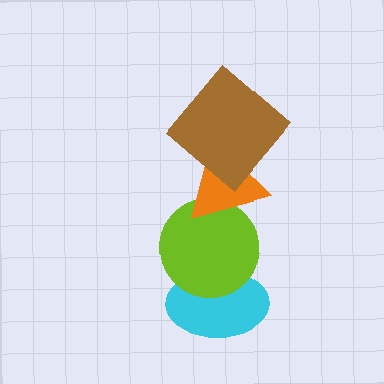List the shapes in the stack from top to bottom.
From top to bottom: the brown diamond, the orange triangle, the lime circle, the cyan ellipse.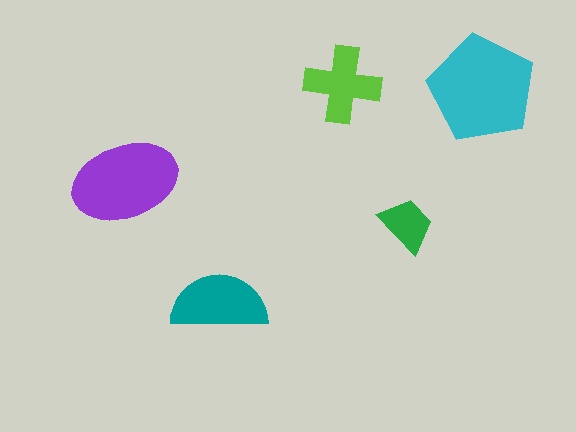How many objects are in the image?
There are 5 objects in the image.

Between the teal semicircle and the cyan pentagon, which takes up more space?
The cyan pentagon.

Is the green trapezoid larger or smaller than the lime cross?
Smaller.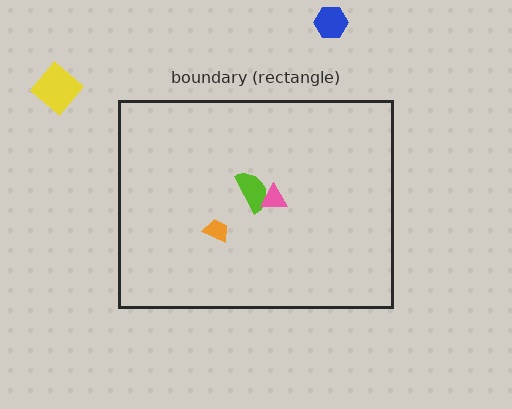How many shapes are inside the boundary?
3 inside, 2 outside.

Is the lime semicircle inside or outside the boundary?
Inside.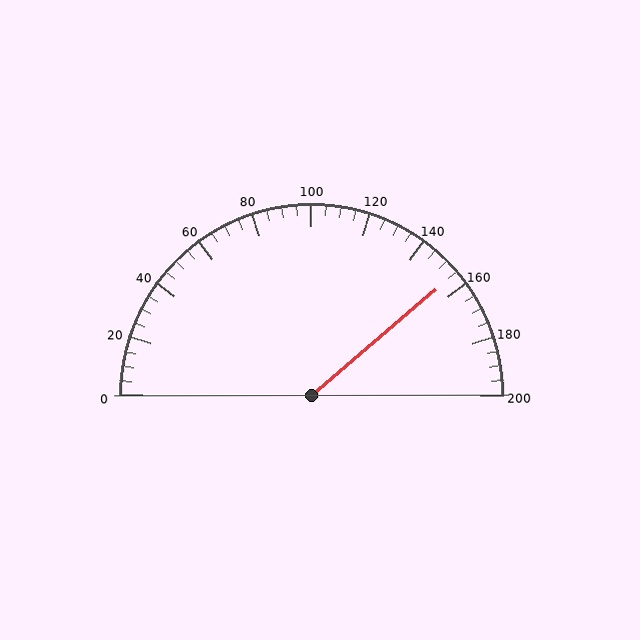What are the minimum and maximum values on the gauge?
The gauge ranges from 0 to 200.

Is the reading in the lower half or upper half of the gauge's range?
The reading is in the upper half of the range (0 to 200).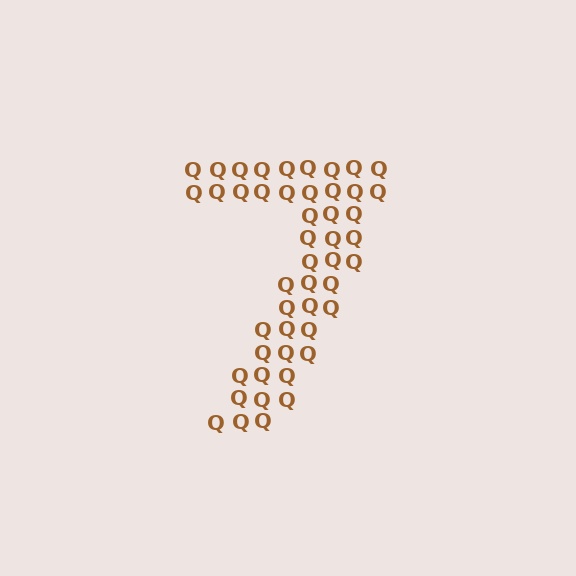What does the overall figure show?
The overall figure shows the digit 7.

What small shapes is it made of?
It is made of small letter Q's.